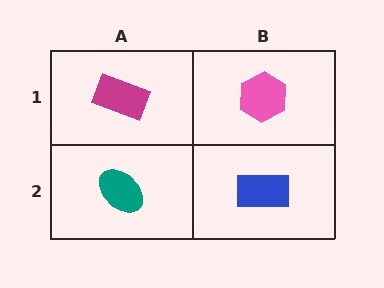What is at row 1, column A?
A magenta rectangle.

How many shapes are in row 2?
2 shapes.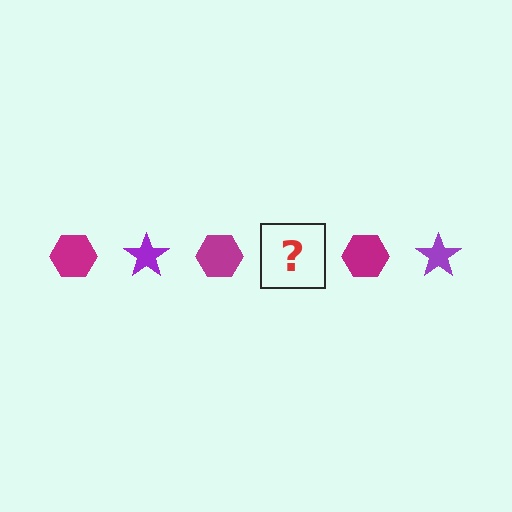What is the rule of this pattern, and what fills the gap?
The rule is that the pattern alternates between magenta hexagon and purple star. The gap should be filled with a purple star.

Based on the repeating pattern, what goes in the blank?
The blank should be a purple star.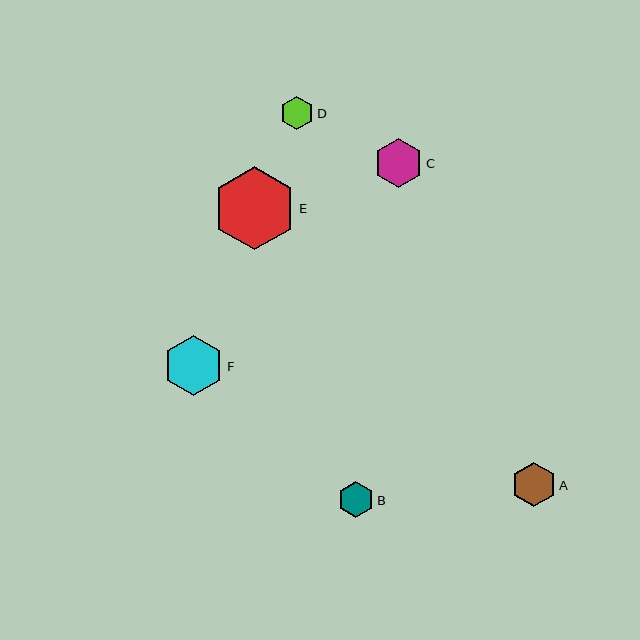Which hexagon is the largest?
Hexagon E is the largest with a size of approximately 84 pixels.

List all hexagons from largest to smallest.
From largest to smallest: E, F, C, A, B, D.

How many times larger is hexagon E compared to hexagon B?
Hexagon E is approximately 2.3 times the size of hexagon B.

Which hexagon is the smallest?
Hexagon D is the smallest with a size of approximately 33 pixels.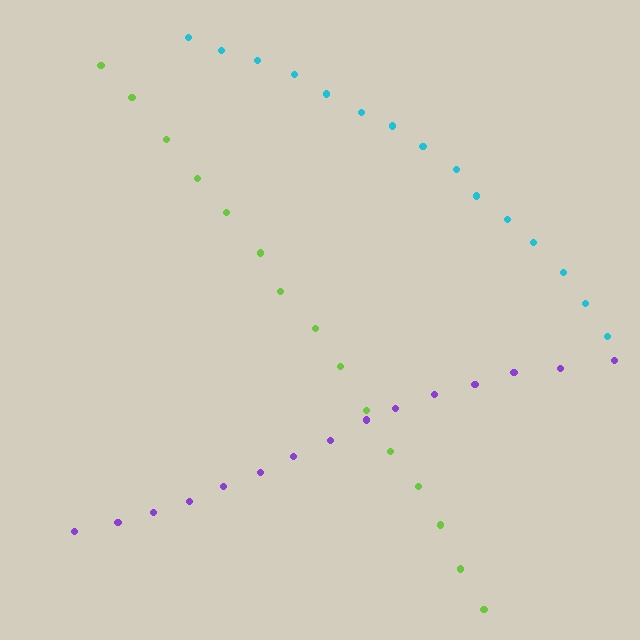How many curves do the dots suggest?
There are 3 distinct paths.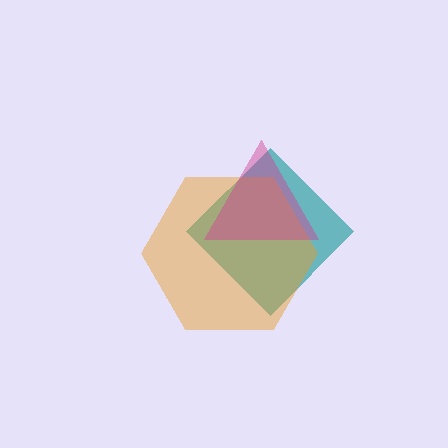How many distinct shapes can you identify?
There are 3 distinct shapes: a teal diamond, an orange hexagon, a magenta triangle.